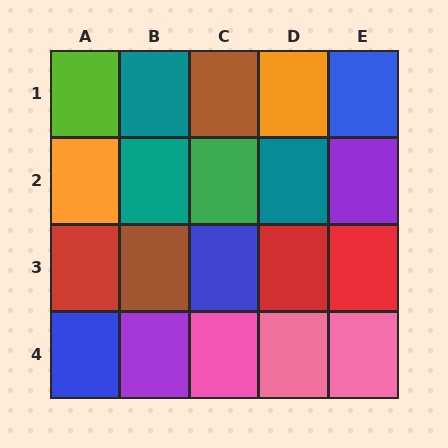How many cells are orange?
2 cells are orange.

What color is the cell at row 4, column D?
Pink.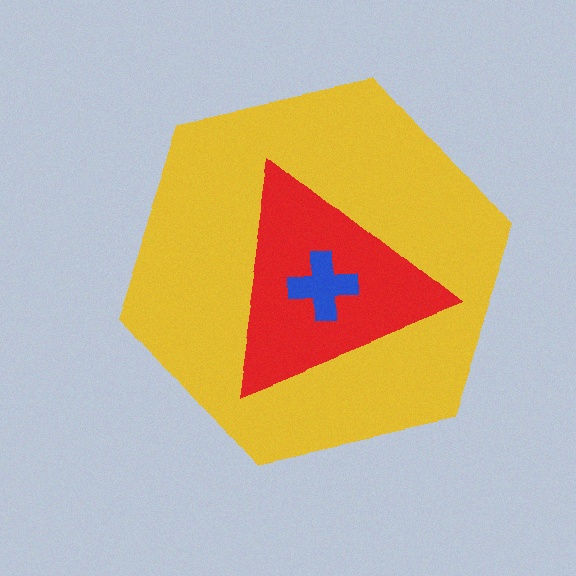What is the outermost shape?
The yellow hexagon.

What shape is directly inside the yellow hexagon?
The red triangle.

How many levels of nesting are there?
3.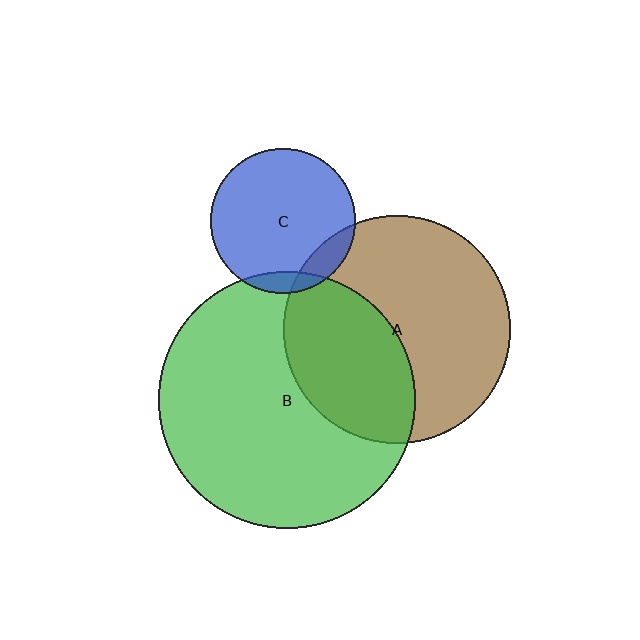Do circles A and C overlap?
Yes.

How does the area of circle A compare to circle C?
Approximately 2.5 times.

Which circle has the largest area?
Circle B (green).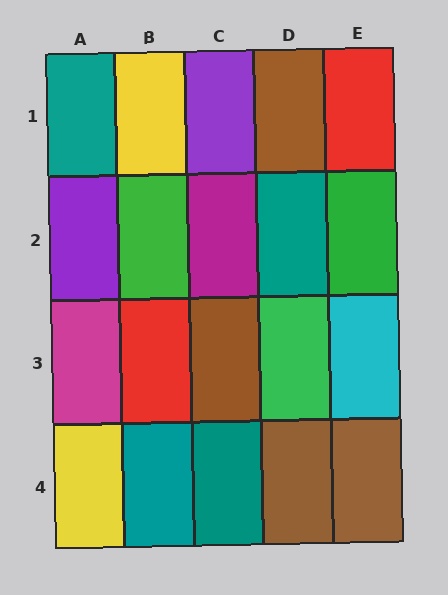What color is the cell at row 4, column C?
Teal.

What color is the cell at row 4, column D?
Brown.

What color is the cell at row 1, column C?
Purple.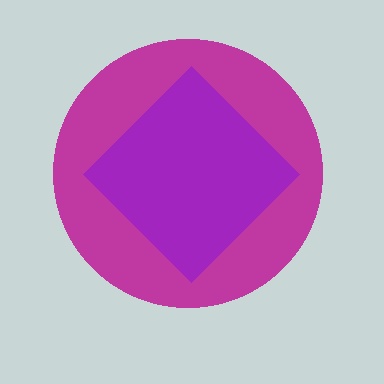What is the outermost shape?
The magenta circle.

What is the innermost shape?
The purple diamond.